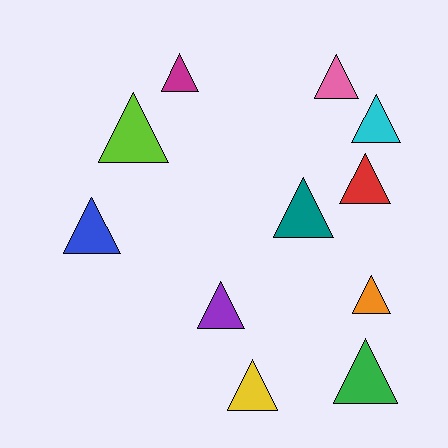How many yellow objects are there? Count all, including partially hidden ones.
There is 1 yellow object.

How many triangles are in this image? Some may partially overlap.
There are 11 triangles.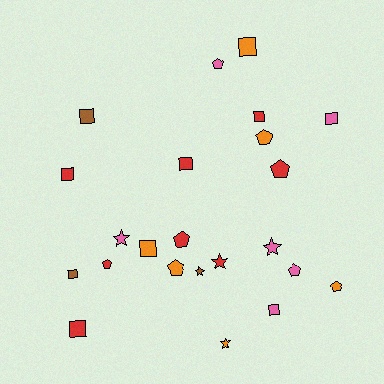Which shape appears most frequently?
Square, with 10 objects.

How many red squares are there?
There are 4 red squares.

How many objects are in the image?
There are 23 objects.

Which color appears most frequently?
Red, with 8 objects.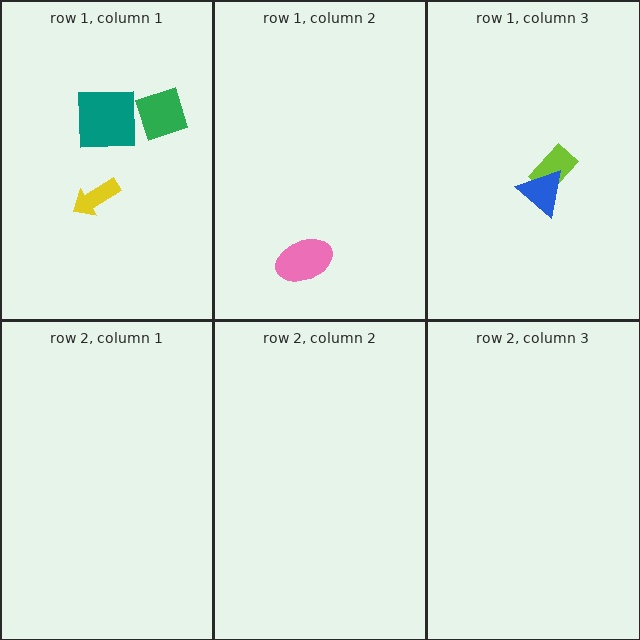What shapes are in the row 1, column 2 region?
The pink ellipse.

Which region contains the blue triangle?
The row 1, column 3 region.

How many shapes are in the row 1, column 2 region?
1.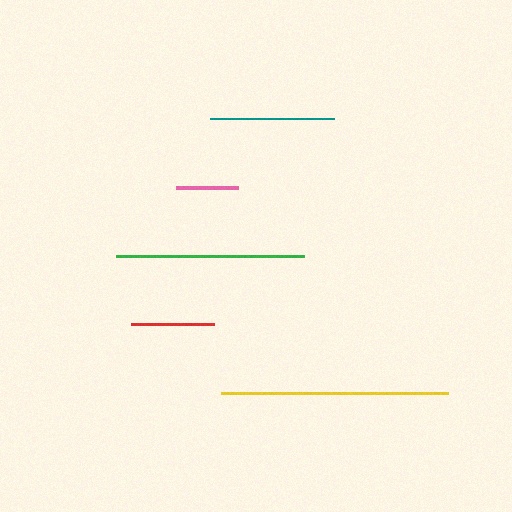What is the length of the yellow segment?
The yellow segment is approximately 227 pixels long.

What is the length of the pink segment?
The pink segment is approximately 63 pixels long.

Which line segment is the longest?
The yellow line is the longest at approximately 227 pixels.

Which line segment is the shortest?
The pink line is the shortest at approximately 63 pixels.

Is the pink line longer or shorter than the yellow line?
The yellow line is longer than the pink line.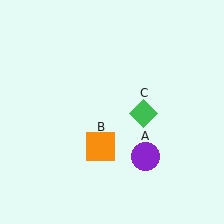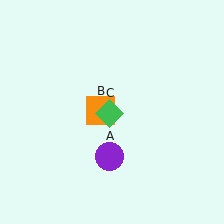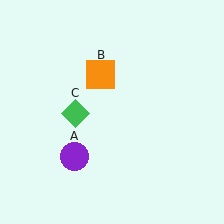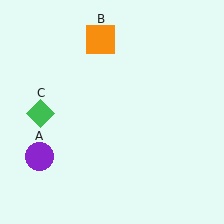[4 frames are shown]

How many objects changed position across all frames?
3 objects changed position: purple circle (object A), orange square (object B), green diamond (object C).